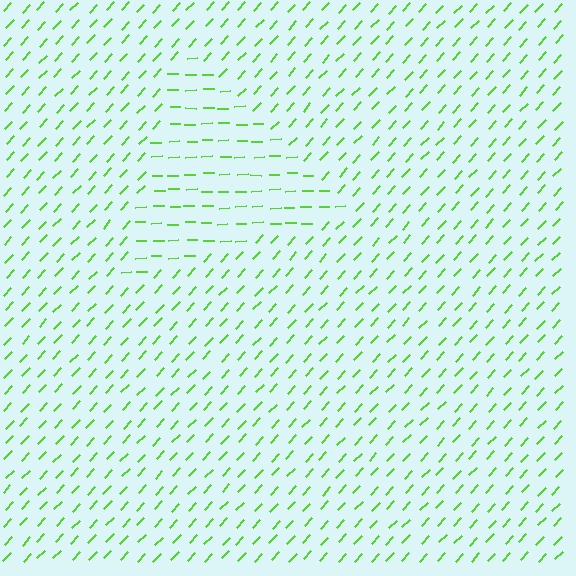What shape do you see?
I see a triangle.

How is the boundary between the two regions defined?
The boundary is defined purely by a change in line orientation (approximately 45 degrees difference). All lines are the same color and thickness.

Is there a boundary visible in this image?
Yes, there is a texture boundary formed by a change in line orientation.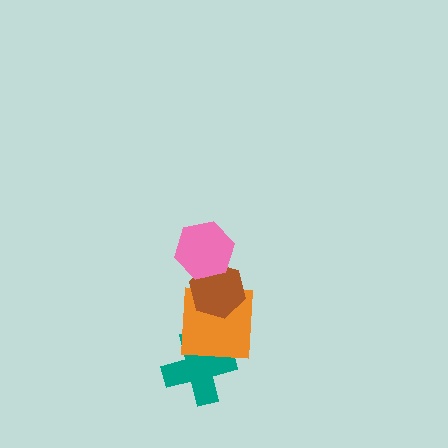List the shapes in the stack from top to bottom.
From top to bottom: the pink hexagon, the brown hexagon, the orange square, the teal cross.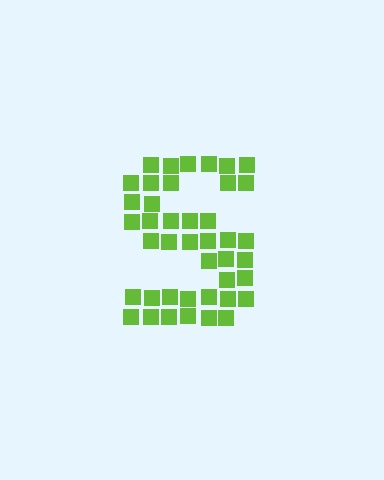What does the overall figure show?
The overall figure shows the letter S.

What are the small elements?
The small elements are squares.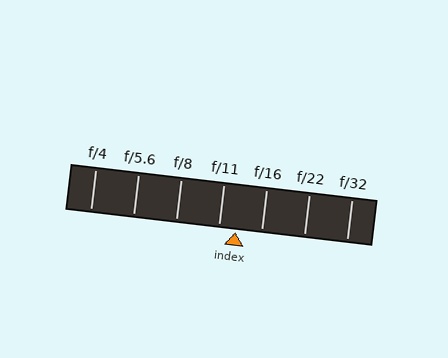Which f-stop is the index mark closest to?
The index mark is closest to f/11.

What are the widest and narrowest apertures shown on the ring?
The widest aperture shown is f/4 and the narrowest is f/32.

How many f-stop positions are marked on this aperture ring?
There are 7 f-stop positions marked.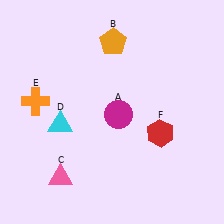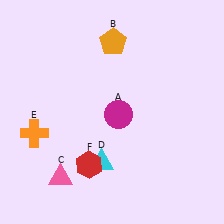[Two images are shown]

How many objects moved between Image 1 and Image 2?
3 objects moved between the two images.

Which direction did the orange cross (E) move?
The orange cross (E) moved down.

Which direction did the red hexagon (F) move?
The red hexagon (F) moved left.